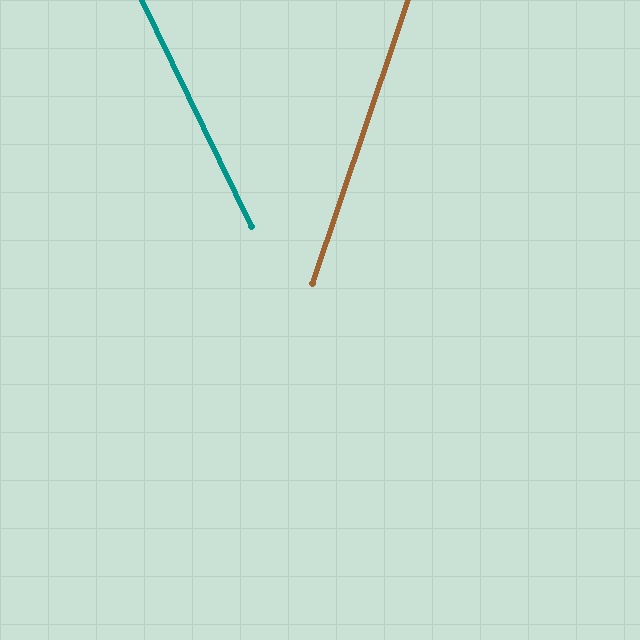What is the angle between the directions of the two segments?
Approximately 45 degrees.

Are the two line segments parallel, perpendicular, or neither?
Neither parallel nor perpendicular — they differ by about 45°.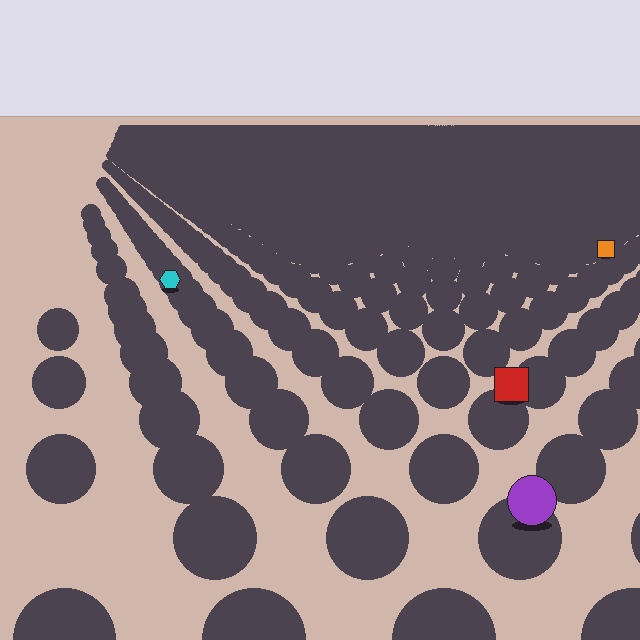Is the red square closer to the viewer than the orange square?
Yes. The red square is closer — you can tell from the texture gradient: the ground texture is coarser near it.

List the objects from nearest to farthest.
From nearest to farthest: the purple circle, the red square, the cyan hexagon, the orange square.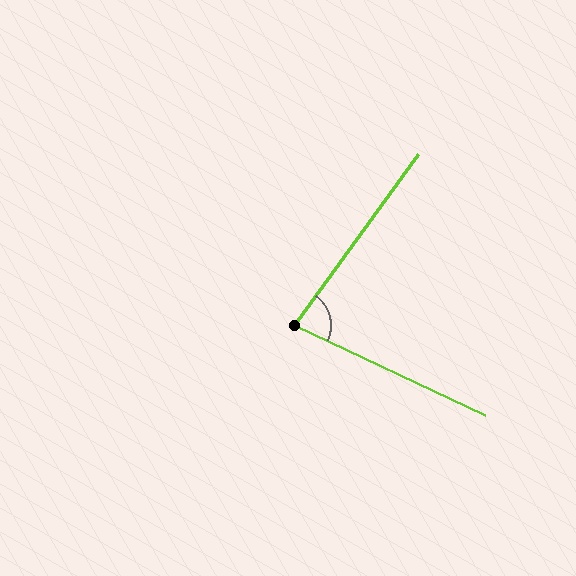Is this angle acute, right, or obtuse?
It is acute.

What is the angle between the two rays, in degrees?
Approximately 79 degrees.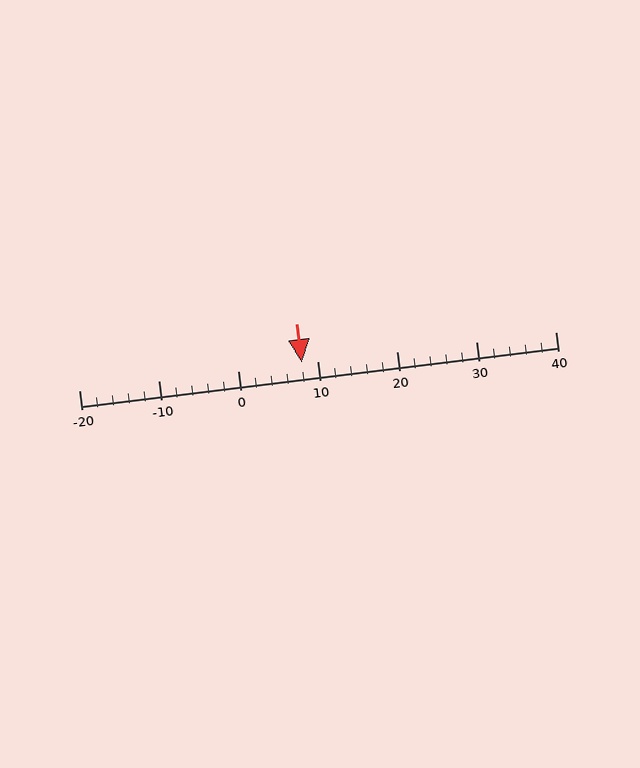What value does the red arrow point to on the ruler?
The red arrow points to approximately 8.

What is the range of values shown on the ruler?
The ruler shows values from -20 to 40.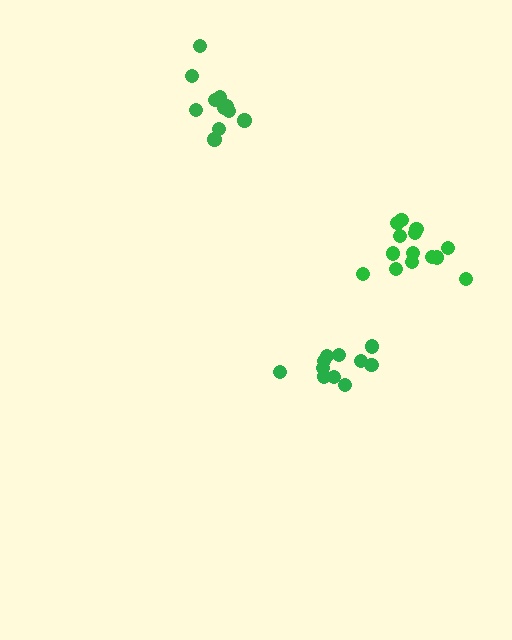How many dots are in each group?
Group 1: 11 dots, Group 2: 14 dots, Group 3: 11 dots (36 total).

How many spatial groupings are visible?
There are 3 spatial groupings.